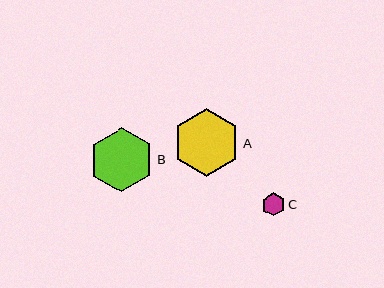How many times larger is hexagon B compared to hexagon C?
Hexagon B is approximately 2.8 times the size of hexagon C.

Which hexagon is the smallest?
Hexagon C is the smallest with a size of approximately 23 pixels.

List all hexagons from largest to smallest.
From largest to smallest: A, B, C.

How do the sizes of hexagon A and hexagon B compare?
Hexagon A and hexagon B are approximately the same size.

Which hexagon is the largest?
Hexagon A is the largest with a size of approximately 67 pixels.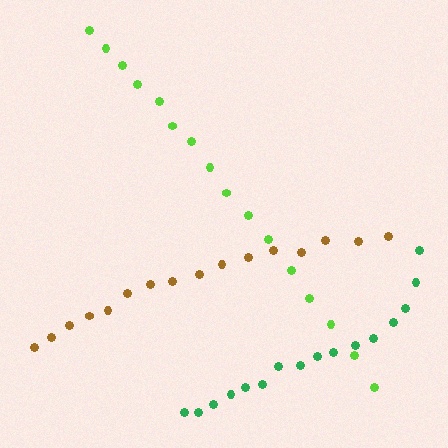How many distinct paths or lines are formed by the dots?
There are 3 distinct paths.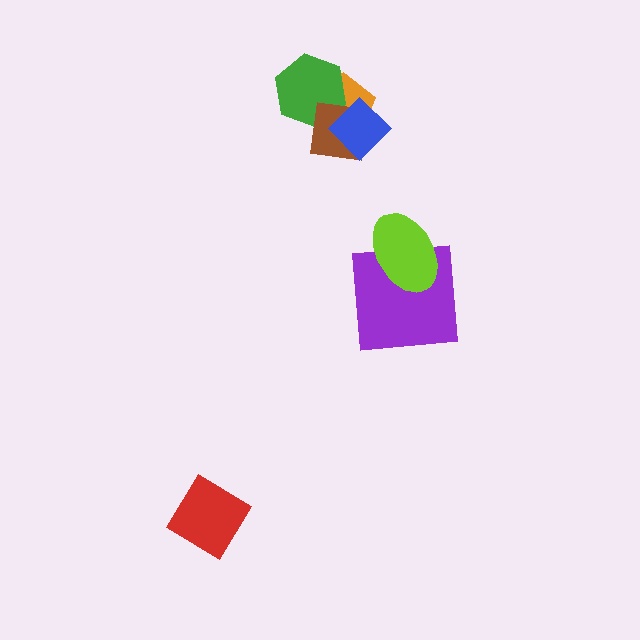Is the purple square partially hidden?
Yes, it is partially covered by another shape.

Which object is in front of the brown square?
The blue diamond is in front of the brown square.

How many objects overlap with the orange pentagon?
3 objects overlap with the orange pentagon.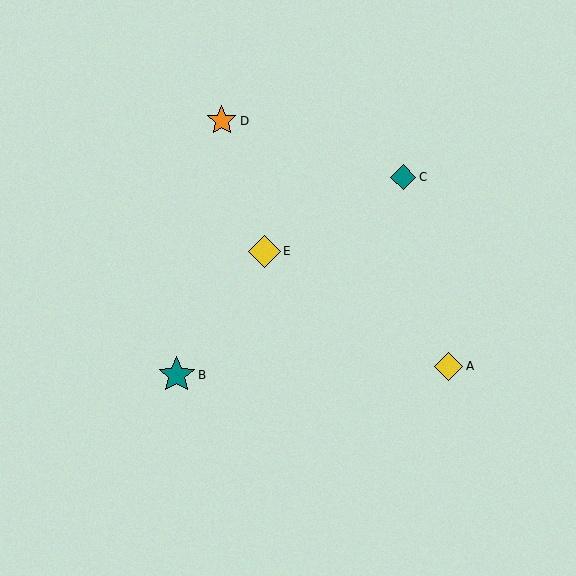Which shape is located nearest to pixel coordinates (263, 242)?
The yellow diamond (labeled E) at (265, 251) is nearest to that location.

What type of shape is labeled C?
Shape C is a teal diamond.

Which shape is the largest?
The teal star (labeled B) is the largest.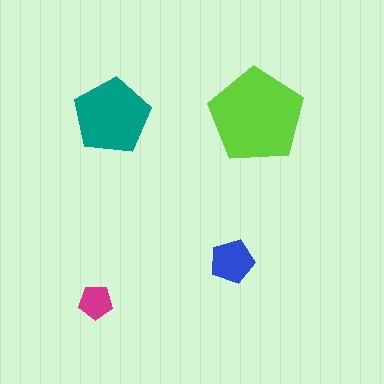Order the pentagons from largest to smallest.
the lime one, the teal one, the blue one, the magenta one.